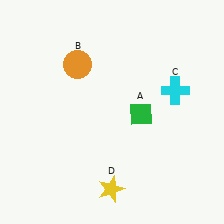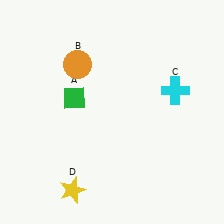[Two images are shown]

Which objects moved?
The objects that moved are: the green diamond (A), the yellow star (D).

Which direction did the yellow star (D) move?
The yellow star (D) moved left.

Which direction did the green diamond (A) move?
The green diamond (A) moved left.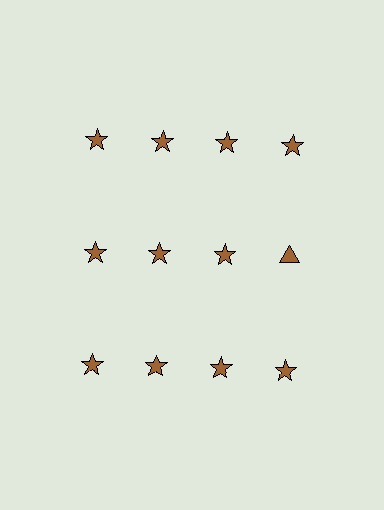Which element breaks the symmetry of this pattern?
The brown triangle in the second row, second from right column breaks the symmetry. All other shapes are brown stars.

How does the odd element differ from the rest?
It has a different shape: triangle instead of star.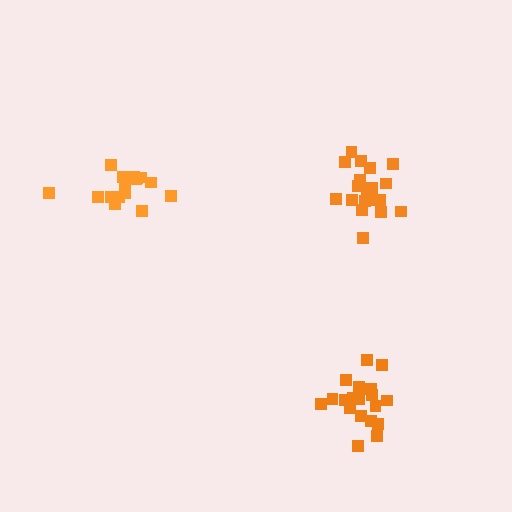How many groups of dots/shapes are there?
There are 3 groups.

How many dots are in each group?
Group 1: 17 dots, Group 2: 20 dots, Group 3: 20 dots (57 total).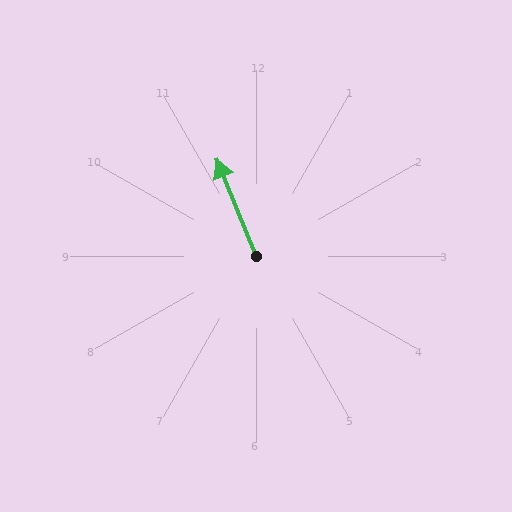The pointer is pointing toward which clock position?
Roughly 11 o'clock.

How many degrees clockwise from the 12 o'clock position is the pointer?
Approximately 338 degrees.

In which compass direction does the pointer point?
North.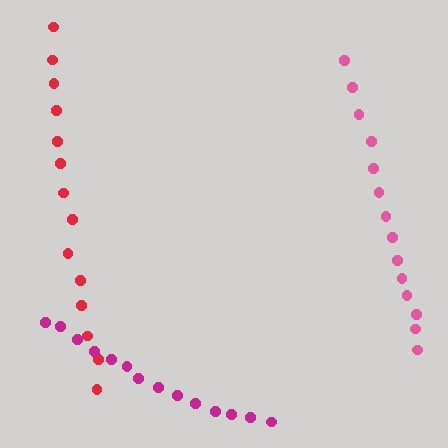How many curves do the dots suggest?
There are 3 distinct paths.